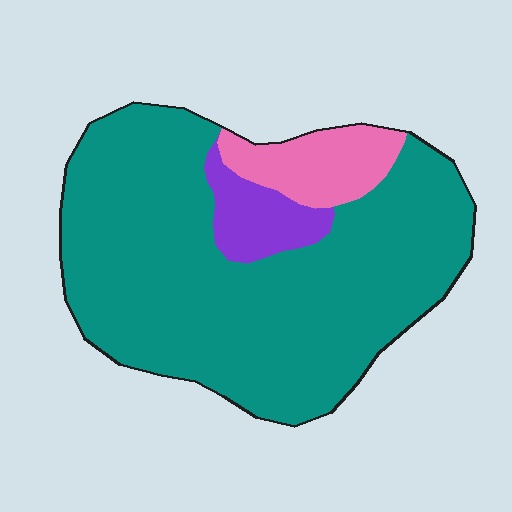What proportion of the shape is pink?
Pink covers roughly 10% of the shape.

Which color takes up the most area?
Teal, at roughly 80%.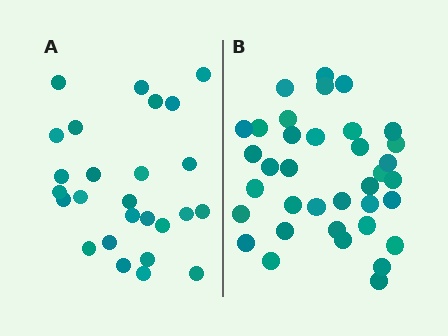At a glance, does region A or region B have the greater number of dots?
Region B (the right region) has more dots.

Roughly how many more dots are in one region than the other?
Region B has roughly 10 or so more dots than region A.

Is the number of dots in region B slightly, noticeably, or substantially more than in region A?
Region B has noticeably more, but not dramatically so. The ratio is roughly 1.4 to 1.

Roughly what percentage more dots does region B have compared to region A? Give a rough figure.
About 40% more.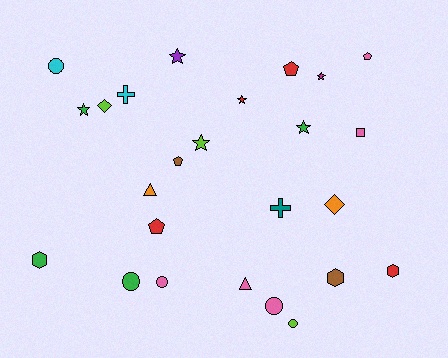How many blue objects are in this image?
There are no blue objects.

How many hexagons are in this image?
There are 3 hexagons.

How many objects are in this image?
There are 25 objects.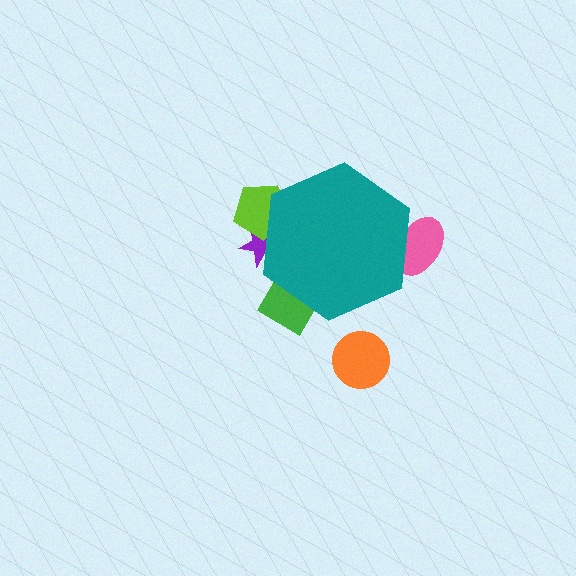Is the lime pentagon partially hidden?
Yes, the lime pentagon is partially hidden behind the teal hexagon.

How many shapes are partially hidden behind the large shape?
4 shapes are partially hidden.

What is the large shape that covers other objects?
A teal hexagon.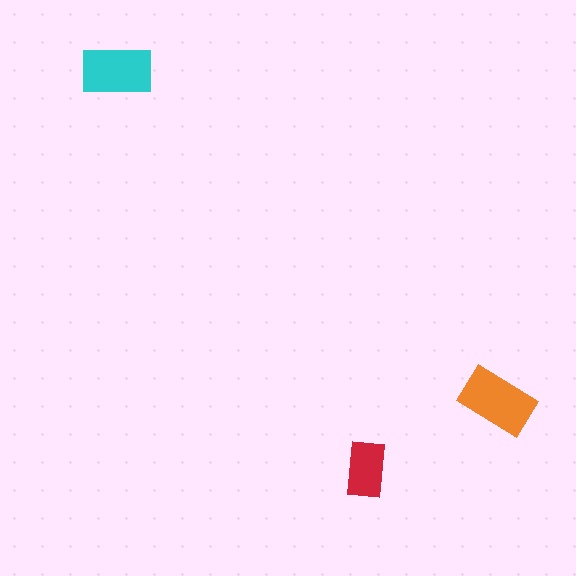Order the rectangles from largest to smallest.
the orange one, the cyan one, the red one.